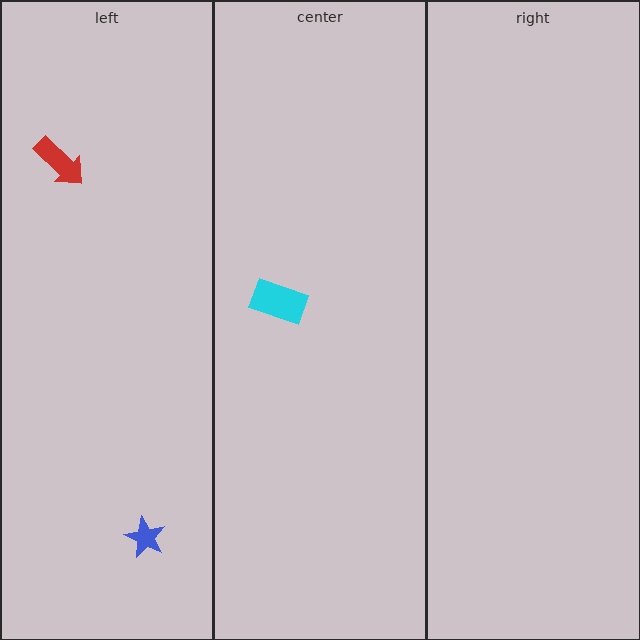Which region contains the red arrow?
The left region.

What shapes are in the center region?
The cyan rectangle.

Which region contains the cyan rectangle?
The center region.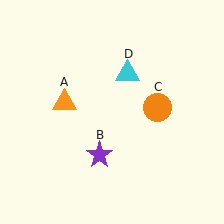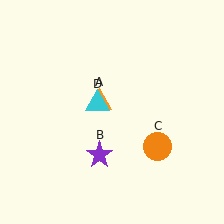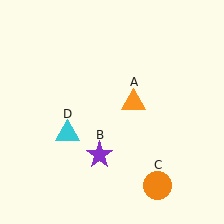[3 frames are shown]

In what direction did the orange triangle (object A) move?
The orange triangle (object A) moved right.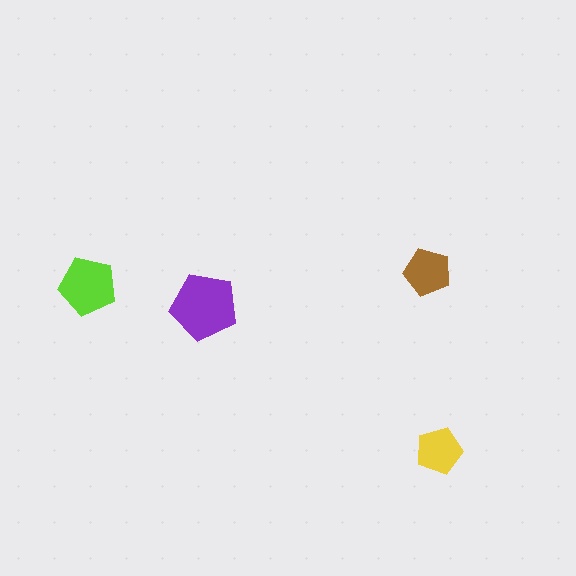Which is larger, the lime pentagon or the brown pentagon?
The lime one.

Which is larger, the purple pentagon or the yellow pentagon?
The purple one.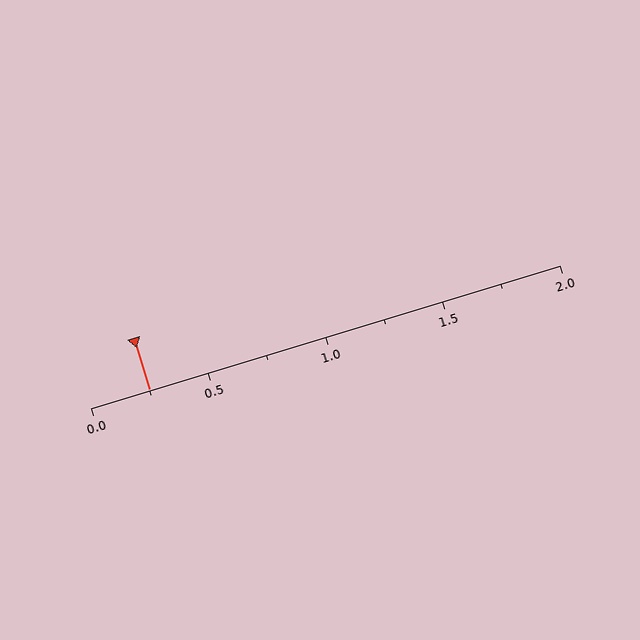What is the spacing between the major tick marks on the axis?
The major ticks are spaced 0.5 apart.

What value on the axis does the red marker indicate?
The marker indicates approximately 0.25.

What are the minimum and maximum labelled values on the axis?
The axis runs from 0.0 to 2.0.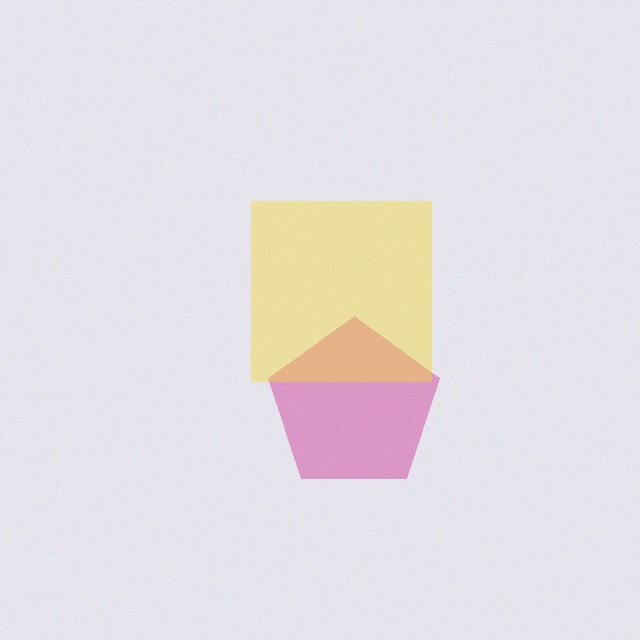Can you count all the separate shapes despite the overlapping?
Yes, there are 2 separate shapes.